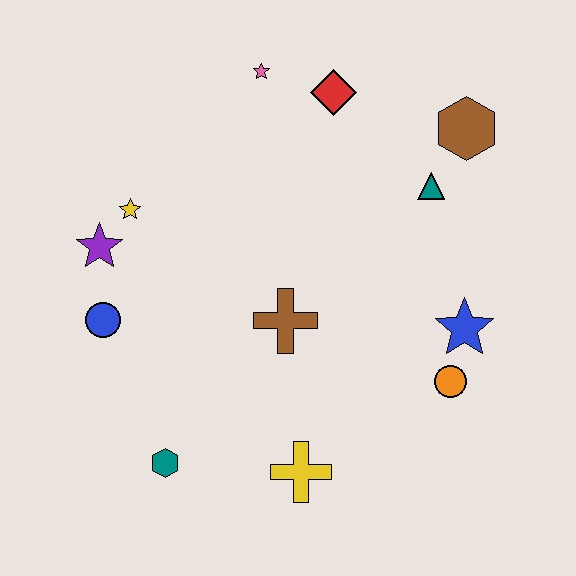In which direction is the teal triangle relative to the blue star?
The teal triangle is above the blue star.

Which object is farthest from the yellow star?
The orange circle is farthest from the yellow star.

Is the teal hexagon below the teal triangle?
Yes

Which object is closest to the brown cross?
The yellow cross is closest to the brown cross.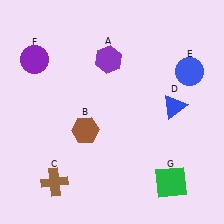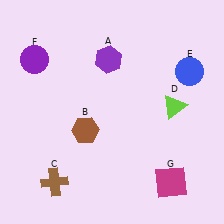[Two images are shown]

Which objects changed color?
D changed from blue to lime. G changed from green to magenta.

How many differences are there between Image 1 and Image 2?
There are 2 differences between the two images.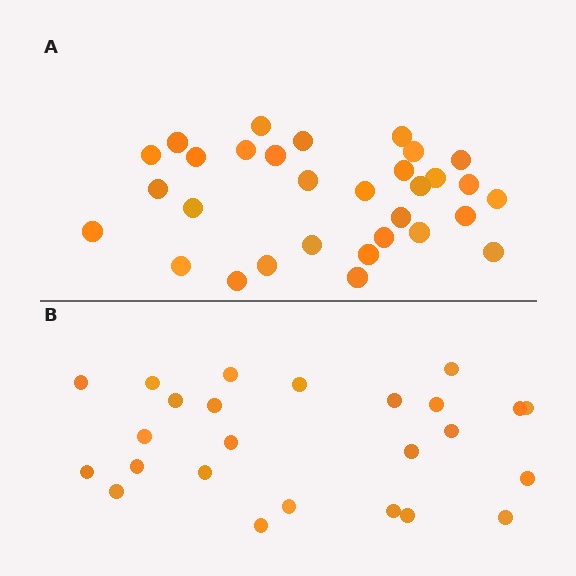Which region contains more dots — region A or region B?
Region A (the top region) has more dots.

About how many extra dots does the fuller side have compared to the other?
Region A has about 6 more dots than region B.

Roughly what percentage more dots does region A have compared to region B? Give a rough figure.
About 25% more.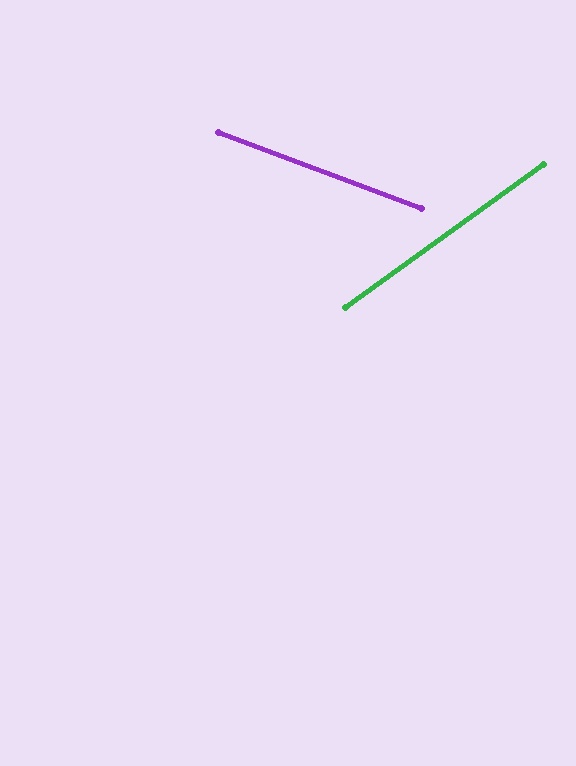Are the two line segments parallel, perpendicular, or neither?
Neither parallel nor perpendicular — they differ by about 56°.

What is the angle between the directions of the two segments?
Approximately 56 degrees.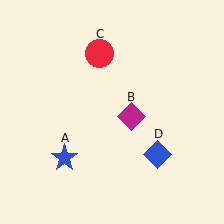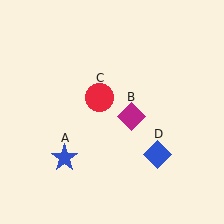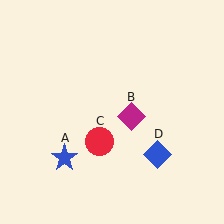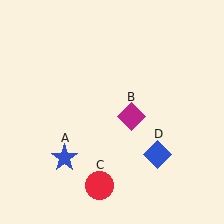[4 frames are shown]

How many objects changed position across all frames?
1 object changed position: red circle (object C).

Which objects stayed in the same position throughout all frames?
Blue star (object A) and magenta diamond (object B) and blue diamond (object D) remained stationary.